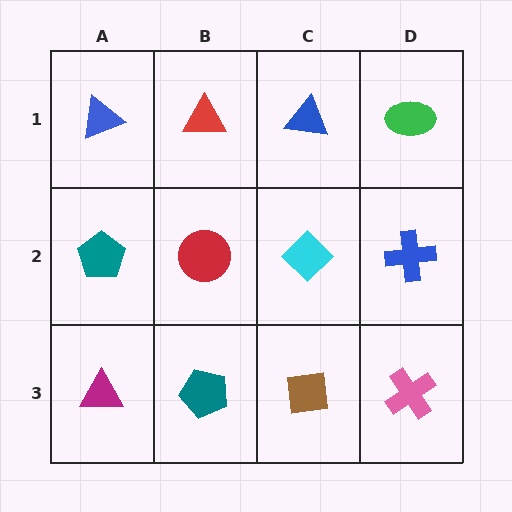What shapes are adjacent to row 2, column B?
A red triangle (row 1, column B), a teal pentagon (row 3, column B), a teal pentagon (row 2, column A), a cyan diamond (row 2, column C).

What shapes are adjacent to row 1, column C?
A cyan diamond (row 2, column C), a red triangle (row 1, column B), a green ellipse (row 1, column D).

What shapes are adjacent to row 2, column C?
A blue triangle (row 1, column C), a brown square (row 3, column C), a red circle (row 2, column B), a blue cross (row 2, column D).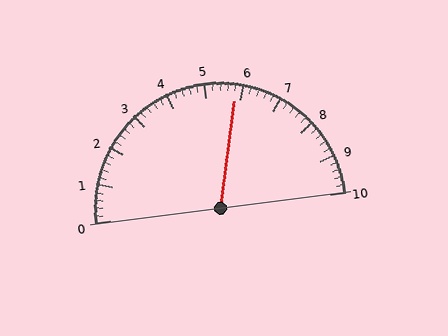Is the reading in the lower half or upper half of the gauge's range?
The reading is in the upper half of the range (0 to 10).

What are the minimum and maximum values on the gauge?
The gauge ranges from 0 to 10.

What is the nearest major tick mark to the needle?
The nearest major tick mark is 6.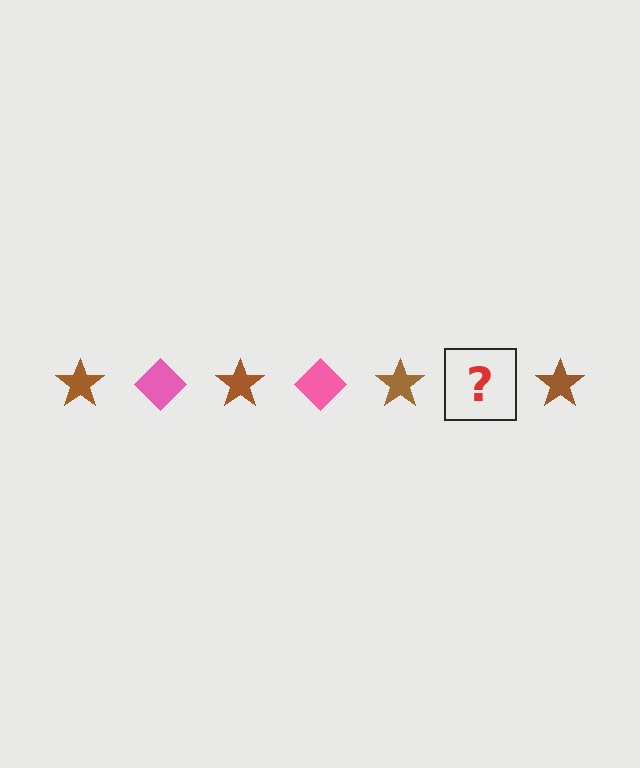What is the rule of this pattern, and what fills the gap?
The rule is that the pattern alternates between brown star and pink diamond. The gap should be filled with a pink diamond.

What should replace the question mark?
The question mark should be replaced with a pink diamond.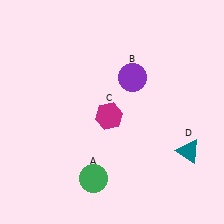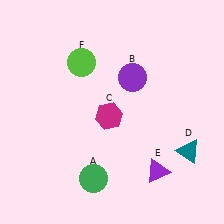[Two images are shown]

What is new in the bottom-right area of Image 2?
A purple triangle (E) was added in the bottom-right area of Image 2.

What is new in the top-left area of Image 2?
A lime circle (F) was added in the top-left area of Image 2.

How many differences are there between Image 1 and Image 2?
There are 2 differences between the two images.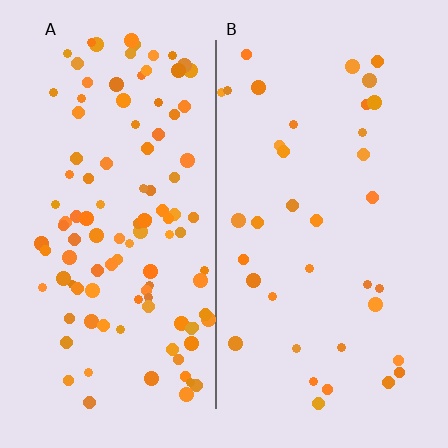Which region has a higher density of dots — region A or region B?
A (the left).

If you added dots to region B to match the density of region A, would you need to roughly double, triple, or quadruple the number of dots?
Approximately triple.